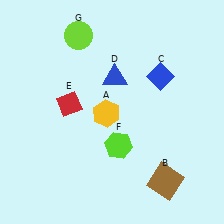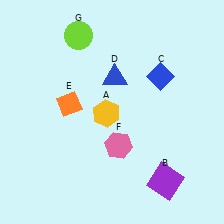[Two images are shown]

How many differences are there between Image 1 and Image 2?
There are 3 differences between the two images.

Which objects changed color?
B changed from brown to purple. E changed from red to orange. F changed from lime to pink.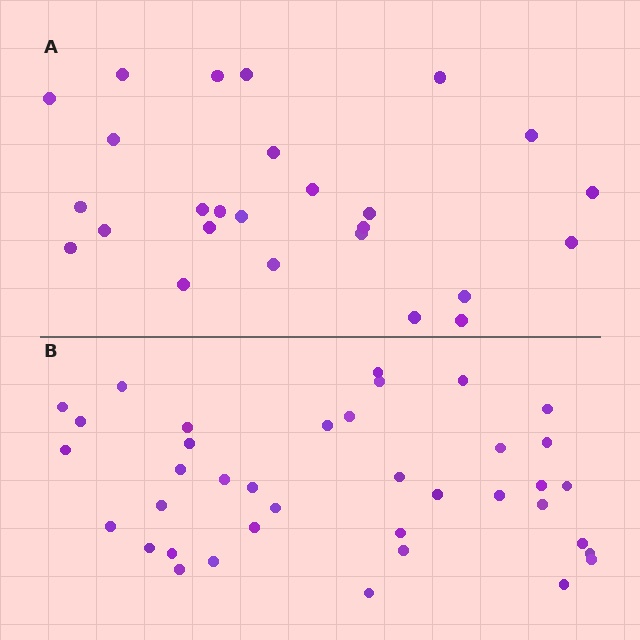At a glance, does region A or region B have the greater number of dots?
Region B (the bottom region) has more dots.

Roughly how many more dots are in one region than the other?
Region B has roughly 12 or so more dots than region A.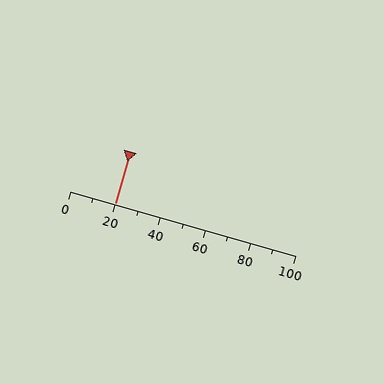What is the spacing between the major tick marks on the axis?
The major ticks are spaced 20 apart.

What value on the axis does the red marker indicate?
The marker indicates approximately 20.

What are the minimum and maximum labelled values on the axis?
The axis runs from 0 to 100.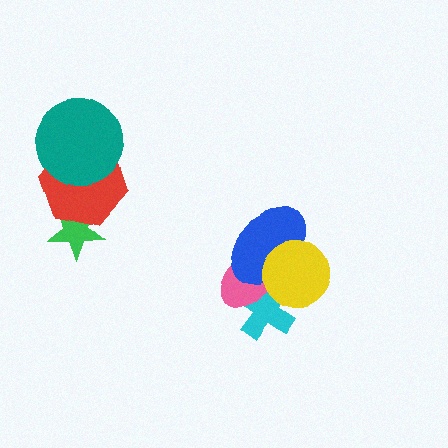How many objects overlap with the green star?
1 object overlaps with the green star.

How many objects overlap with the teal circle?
1 object overlaps with the teal circle.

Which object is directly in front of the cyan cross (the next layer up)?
The pink ellipse is directly in front of the cyan cross.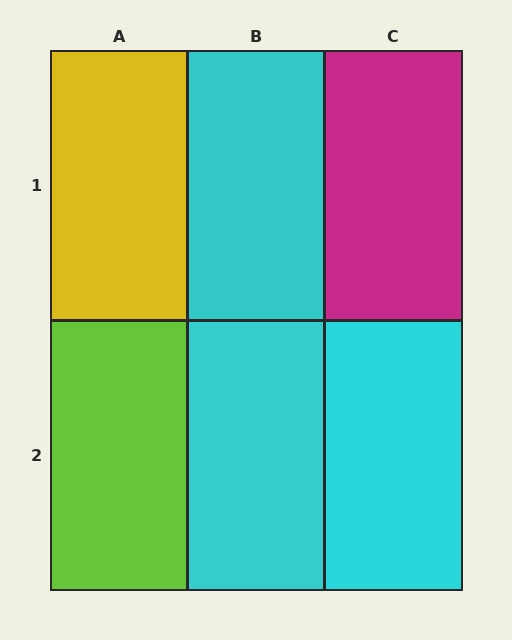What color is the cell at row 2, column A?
Lime.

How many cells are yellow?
1 cell is yellow.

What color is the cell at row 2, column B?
Cyan.